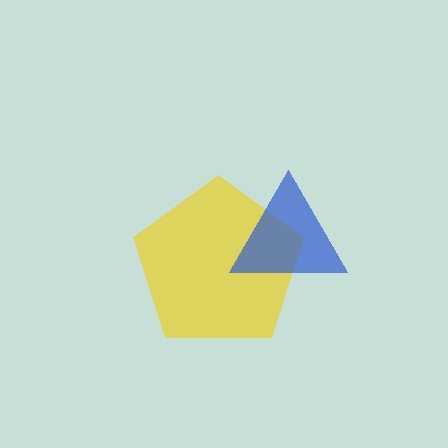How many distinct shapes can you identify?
There are 2 distinct shapes: a yellow pentagon, a blue triangle.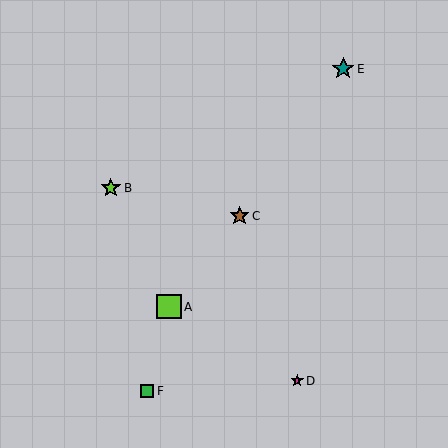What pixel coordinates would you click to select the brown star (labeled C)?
Click at (240, 216) to select the brown star C.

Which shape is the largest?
The lime square (labeled A) is the largest.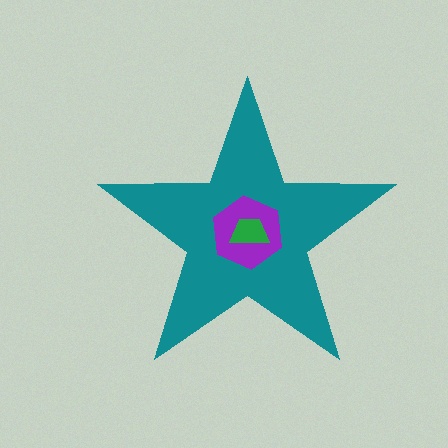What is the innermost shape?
The green trapezoid.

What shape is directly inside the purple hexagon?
The green trapezoid.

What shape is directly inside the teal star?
The purple hexagon.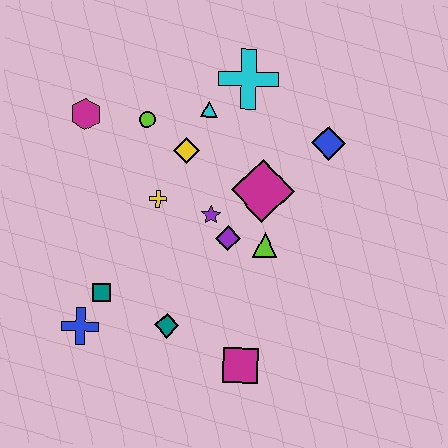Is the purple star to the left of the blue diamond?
Yes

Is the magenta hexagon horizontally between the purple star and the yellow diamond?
No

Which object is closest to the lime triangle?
The purple diamond is closest to the lime triangle.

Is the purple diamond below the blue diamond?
Yes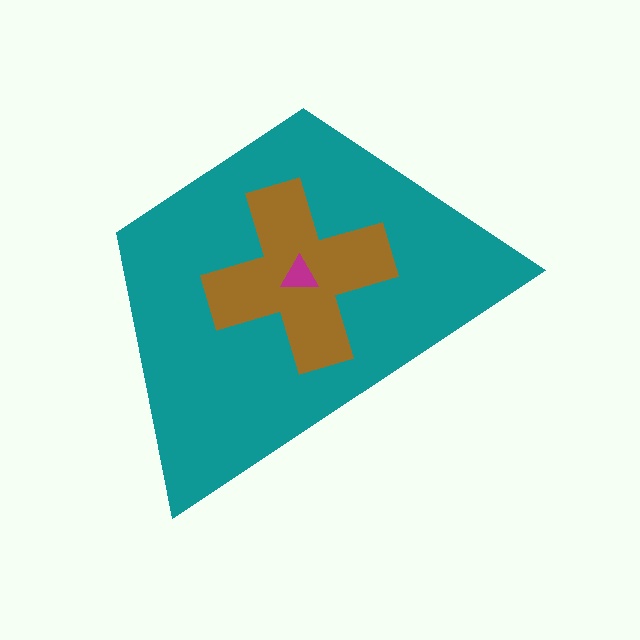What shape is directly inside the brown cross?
The magenta triangle.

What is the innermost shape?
The magenta triangle.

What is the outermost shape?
The teal trapezoid.